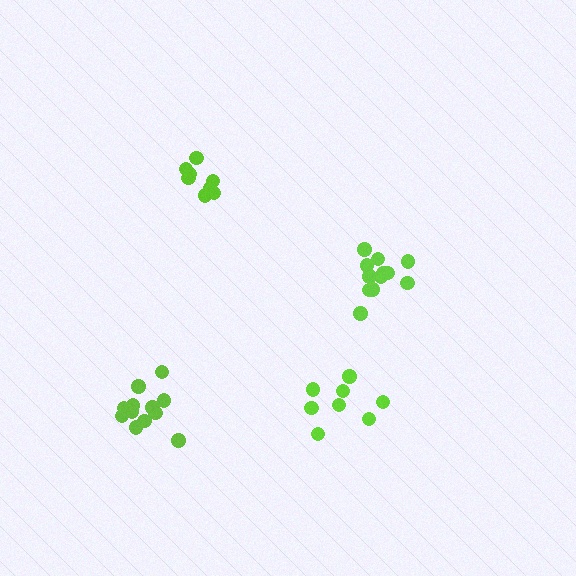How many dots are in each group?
Group 1: 12 dots, Group 2: 12 dots, Group 3: 8 dots, Group 4: 8 dots (40 total).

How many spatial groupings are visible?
There are 4 spatial groupings.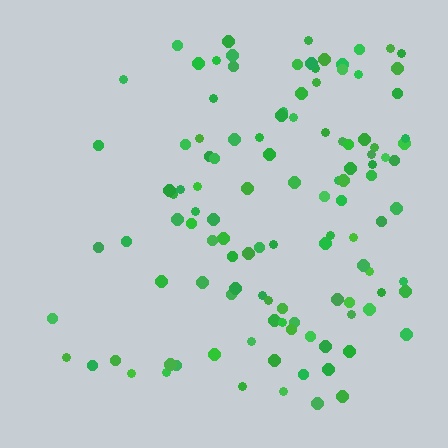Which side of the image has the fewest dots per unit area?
The left.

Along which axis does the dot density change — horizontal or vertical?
Horizontal.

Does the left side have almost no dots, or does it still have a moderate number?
Still a moderate number, just noticeably fewer than the right.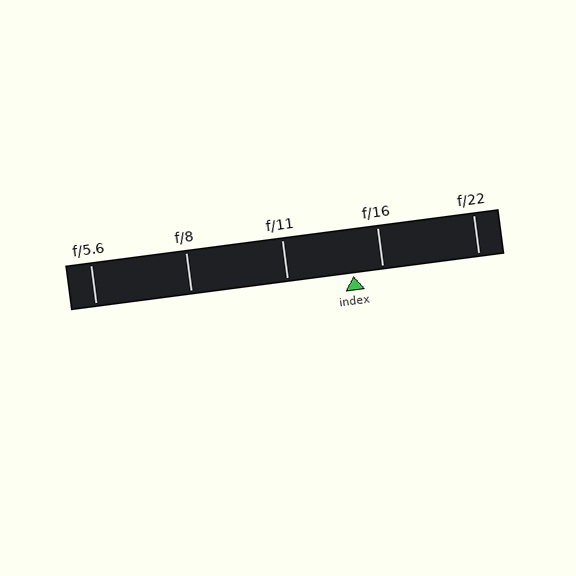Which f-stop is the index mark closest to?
The index mark is closest to f/16.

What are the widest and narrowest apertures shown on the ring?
The widest aperture shown is f/5.6 and the narrowest is f/22.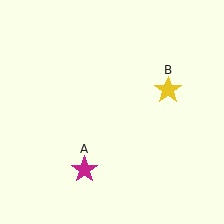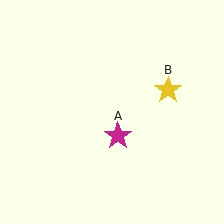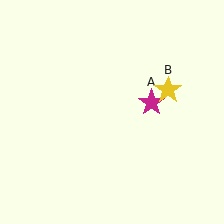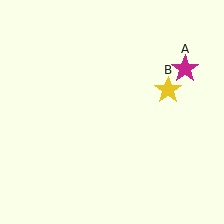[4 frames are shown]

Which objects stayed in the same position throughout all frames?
Yellow star (object B) remained stationary.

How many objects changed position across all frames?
1 object changed position: magenta star (object A).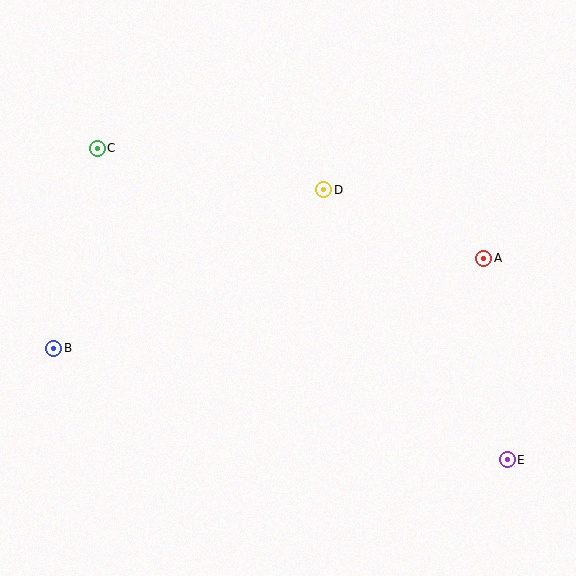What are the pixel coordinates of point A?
Point A is at (484, 258).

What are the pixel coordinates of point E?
Point E is at (507, 460).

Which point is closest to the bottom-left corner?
Point B is closest to the bottom-left corner.